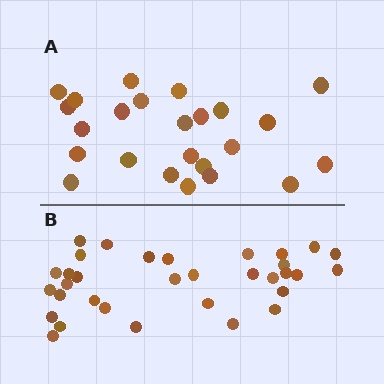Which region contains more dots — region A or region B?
Region B (the bottom region) has more dots.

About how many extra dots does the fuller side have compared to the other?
Region B has roughly 8 or so more dots than region A.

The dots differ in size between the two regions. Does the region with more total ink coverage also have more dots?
No. Region A has more total ink coverage because its dots are larger, but region B actually contains more individual dots. Total area can be misleading — the number of items is what matters here.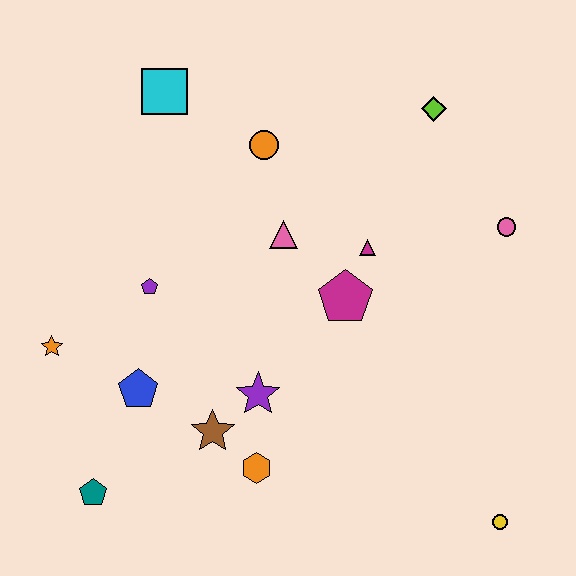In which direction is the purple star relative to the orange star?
The purple star is to the right of the orange star.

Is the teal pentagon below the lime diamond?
Yes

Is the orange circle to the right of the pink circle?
No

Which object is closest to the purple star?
The brown star is closest to the purple star.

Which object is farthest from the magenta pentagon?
The teal pentagon is farthest from the magenta pentagon.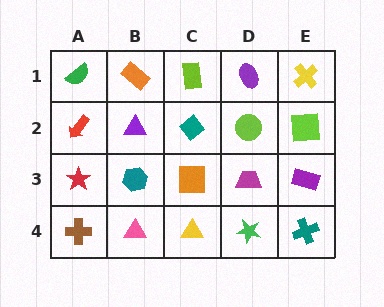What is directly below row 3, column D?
A green star.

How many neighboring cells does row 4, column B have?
3.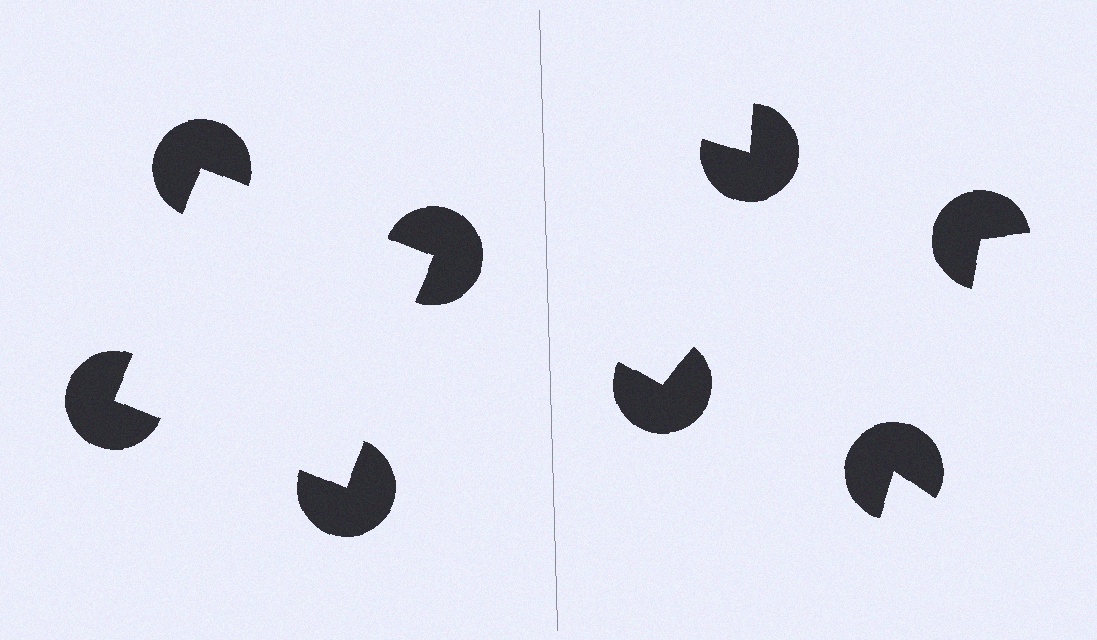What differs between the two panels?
The pac-man discs are positioned identically on both sides; only the wedge orientations differ. On the left they align to a square; on the right they are misaligned.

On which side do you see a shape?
An illusory square appears on the left side. On the right side the wedge cuts are rotated, so no coherent shape forms.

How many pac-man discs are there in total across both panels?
8 — 4 on each side.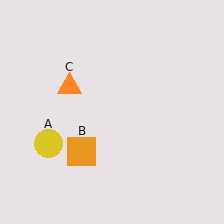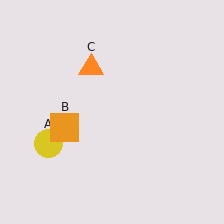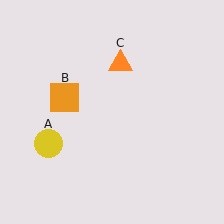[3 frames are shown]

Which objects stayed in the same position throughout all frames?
Yellow circle (object A) remained stationary.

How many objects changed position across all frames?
2 objects changed position: orange square (object B), orange triangle (object C).